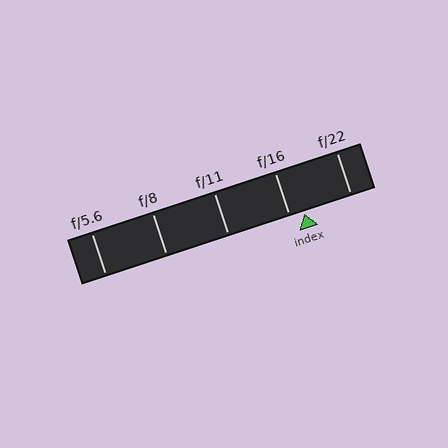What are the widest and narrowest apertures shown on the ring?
The widest aperture shown is f/5.6 and the narrowest is f/22.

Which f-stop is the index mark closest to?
The index mark is closest to f/16.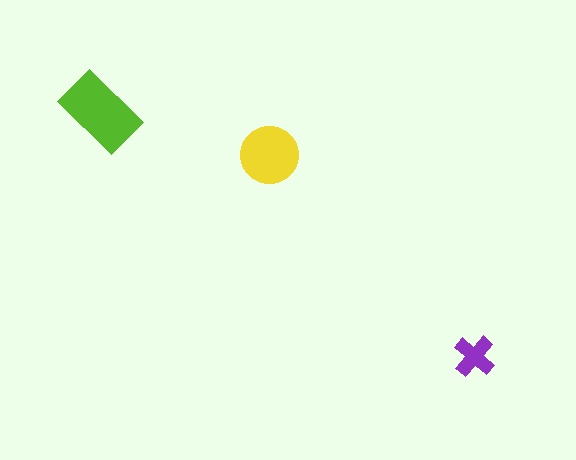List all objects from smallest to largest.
The purple cross, the yellow circle, the lime rectangle.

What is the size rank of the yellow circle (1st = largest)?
2nd.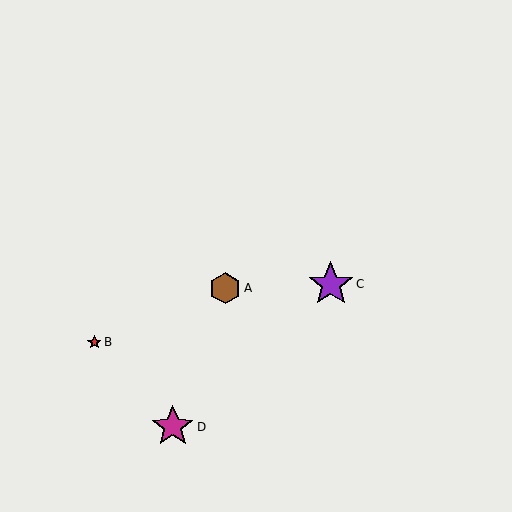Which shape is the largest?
The purple star (labeled C) is the largest.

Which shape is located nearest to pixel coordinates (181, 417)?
The magenta star (labeled D) at (173, 427) is nearest to that location.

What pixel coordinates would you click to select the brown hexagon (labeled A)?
Click at (225, 288) to select the brown hexagon A.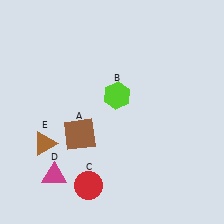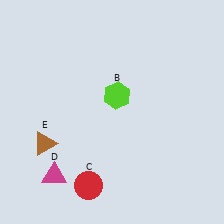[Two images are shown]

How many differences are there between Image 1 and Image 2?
There is 1 difference between the two images.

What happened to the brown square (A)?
The brown square (A) was removed in Image 2. It was in the bottom-left area of Image 1.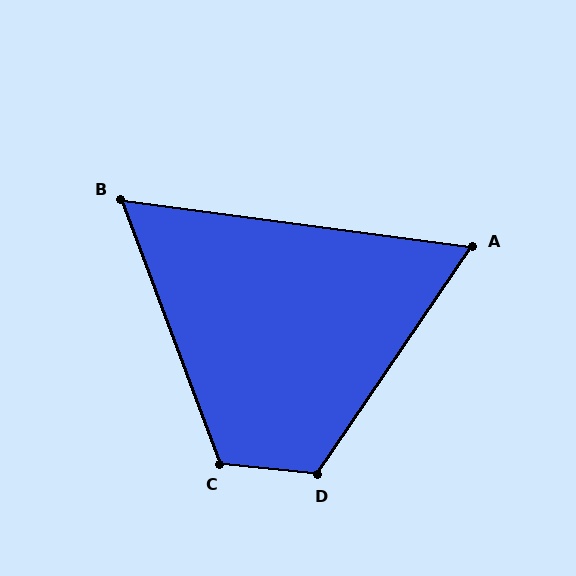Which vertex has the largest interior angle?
D, at approximately 118 degrees.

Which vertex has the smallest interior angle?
B, at approximately 62 degrees.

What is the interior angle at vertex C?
Approximately 117 degrees (obtuse).